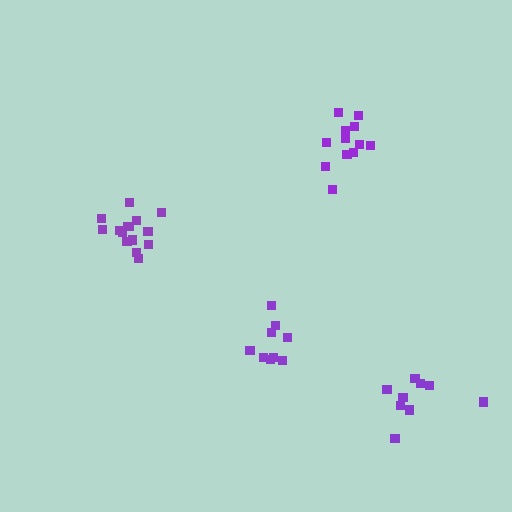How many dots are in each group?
Group 1: 9 dots, Group 2: 12 dots, Group 3: 9 dots, Group 4: 15 dots (45 total).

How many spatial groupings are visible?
There are 4 spatial groupings.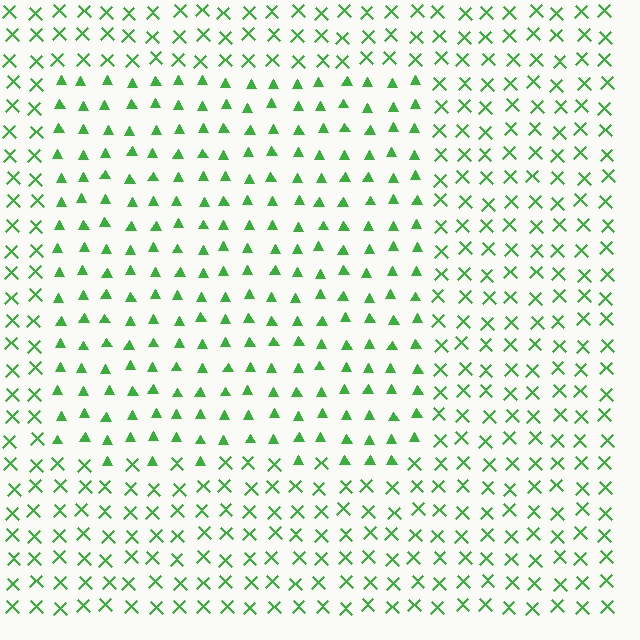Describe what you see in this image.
The image is filled with small green elements arranged in a uniform grid. A rectangle-shaped region contains triangles, while the surrounding area contains X marks. The boundary is defined purely by the change in element shape.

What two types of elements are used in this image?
The image uses triangles inside the rectangle region and X marks outside it.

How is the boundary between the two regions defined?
The boundary is defined by a change in element shape: triangles inside vs. X marks outside. All elements share the same color and spacing.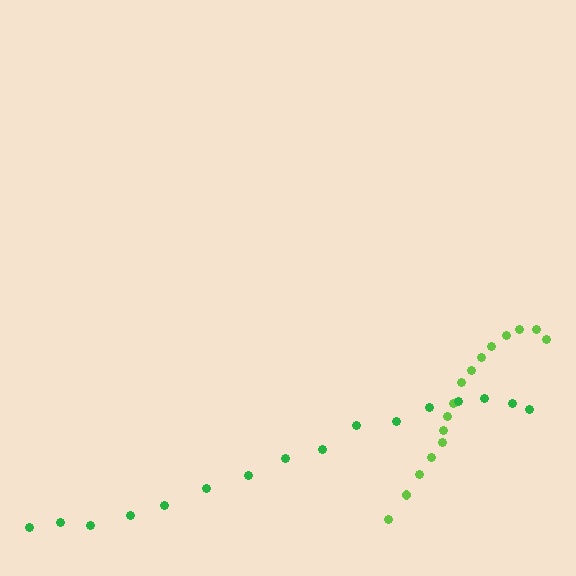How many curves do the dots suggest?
There are 2 distinct paths.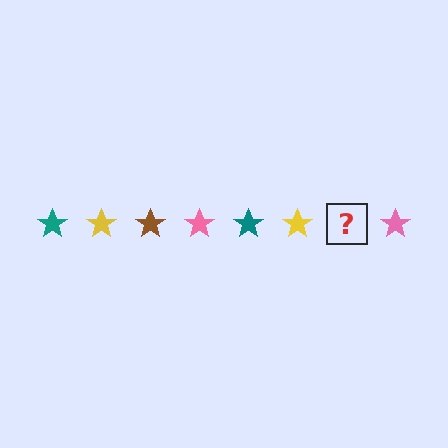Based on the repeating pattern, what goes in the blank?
The blank should be a brown star.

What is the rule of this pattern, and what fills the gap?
The rule is that the pattern cycles through teal, yellow, brown, pink stars. The gap should be filled with a brown star.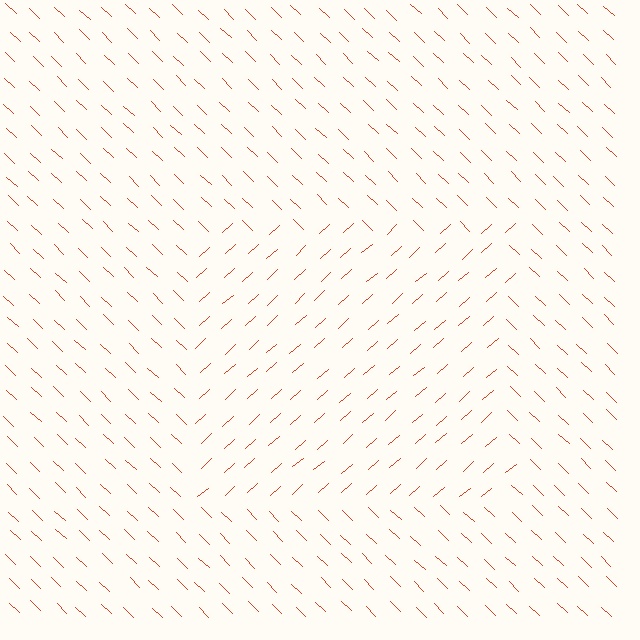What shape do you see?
I see a rectangle.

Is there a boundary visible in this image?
Yes, there is a texture boundary formed by a change in line orientation.